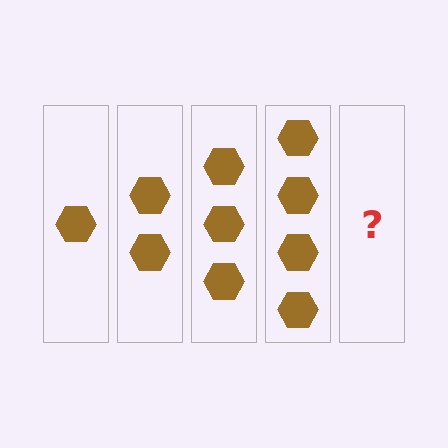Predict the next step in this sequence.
The next step is 5 hexagons.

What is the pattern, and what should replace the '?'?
The pattern is that each step adds one more hexagon. The '?' should be 5 hexagons.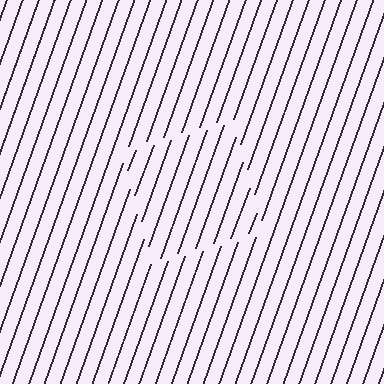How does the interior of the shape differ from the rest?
The interior of the shape contains the same grating, shifted by half a period — the contour is defined by the phase discontinuity where line-ends from the inner and outer gratings abut.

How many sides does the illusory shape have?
4 sides — the line-ends trace a square.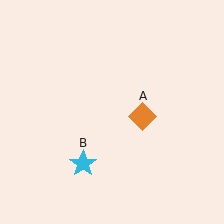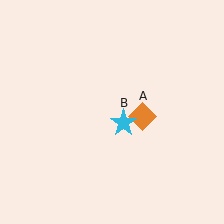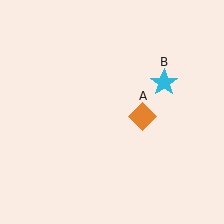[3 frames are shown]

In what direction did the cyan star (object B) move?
The cyan star (object B) moved up and to the right.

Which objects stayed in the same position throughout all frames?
Orange diamond (object A) remained stationary.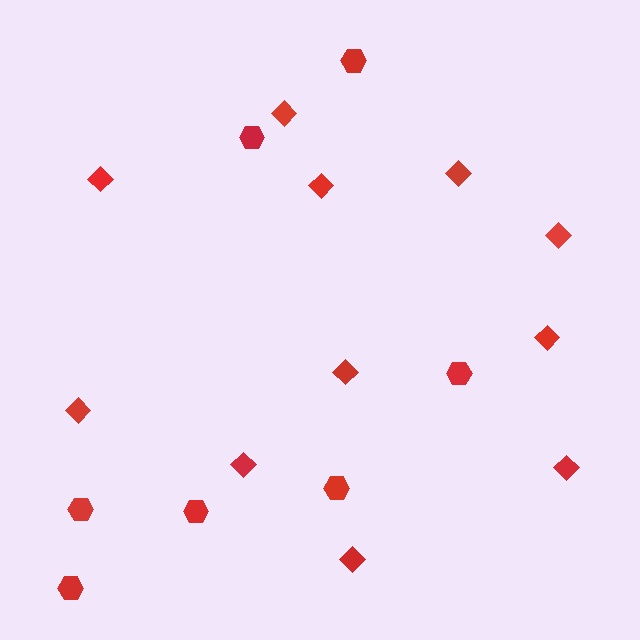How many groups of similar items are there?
There are 2 groups: one group of hexagons (7) and one group of diamonds (11).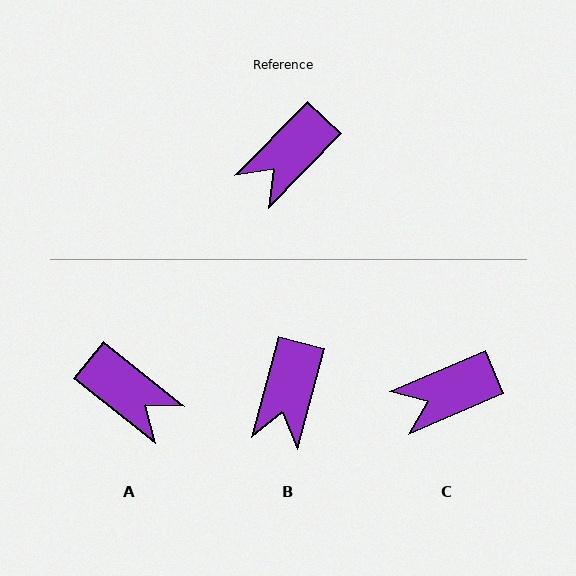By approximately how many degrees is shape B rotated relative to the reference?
Approximately 29 degrees counter-clockwise.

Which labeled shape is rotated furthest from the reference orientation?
A, about 96 degrees away.